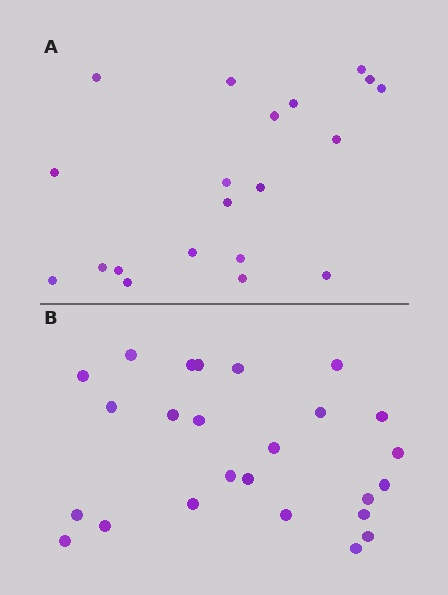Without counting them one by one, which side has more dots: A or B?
Region B (the bottom region) has more dots.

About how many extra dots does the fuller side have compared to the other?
Region B has about 5 more dots than region A.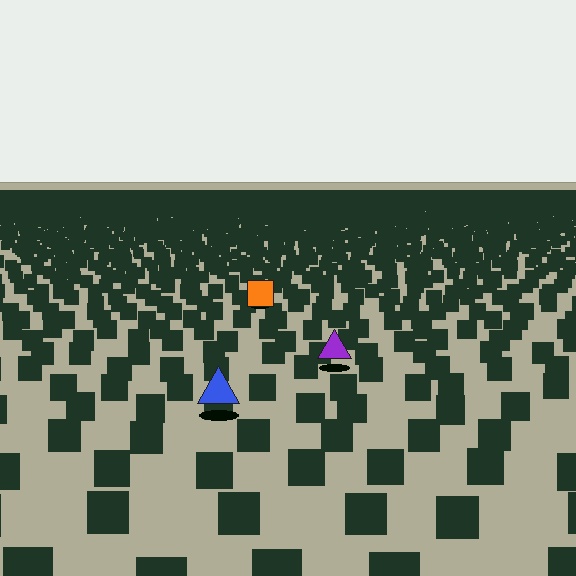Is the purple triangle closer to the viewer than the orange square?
Yes. The purple triangle is closer — you can tell from the texture gradient: the ground texture is coarser near it.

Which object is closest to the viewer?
The blue triangle is closest. The texture marks near it are larger and more spread out.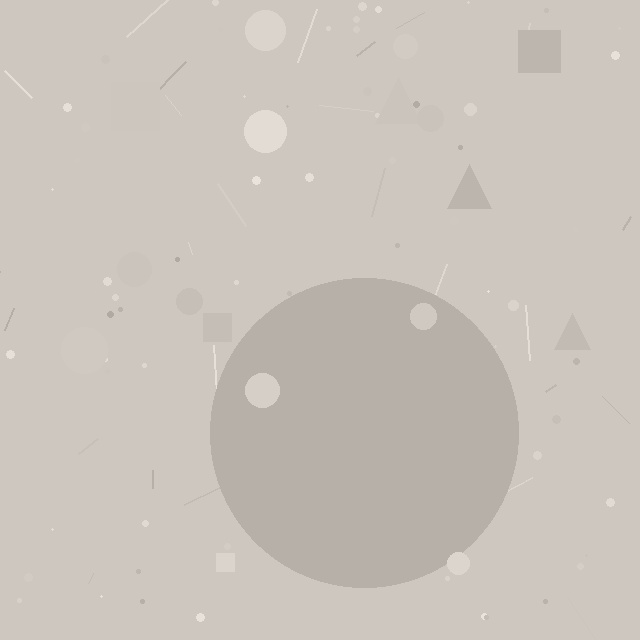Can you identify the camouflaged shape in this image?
The camouflaged shape is a circle.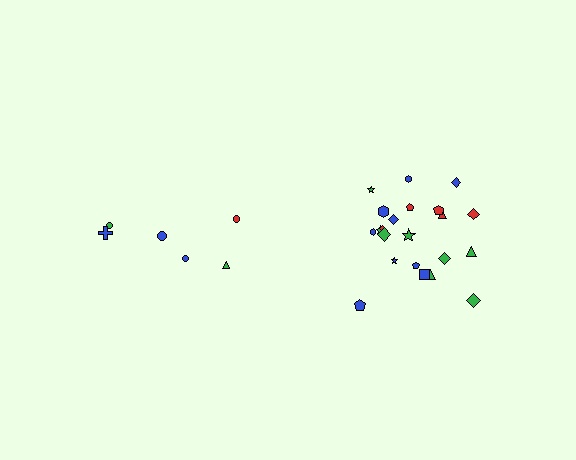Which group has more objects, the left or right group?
The right group.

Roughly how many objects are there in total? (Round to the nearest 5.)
Roughly 30 objects in total.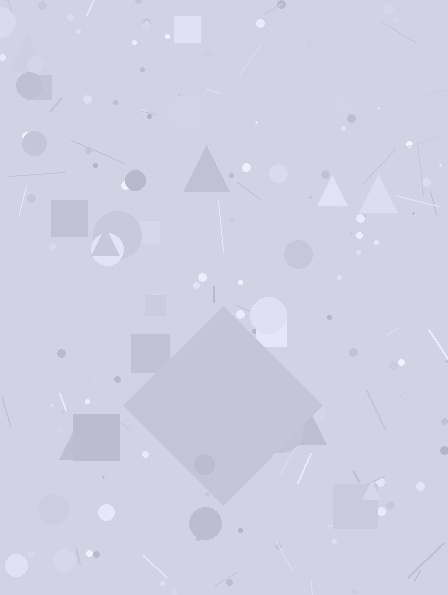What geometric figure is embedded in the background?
A diamond is embedded in the background.